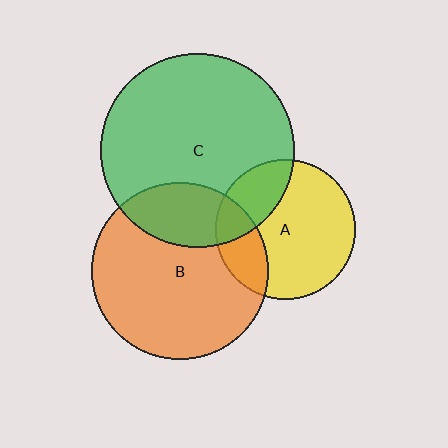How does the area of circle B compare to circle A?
Approximately 1.6 times.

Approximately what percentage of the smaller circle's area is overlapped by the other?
Approximately 25%.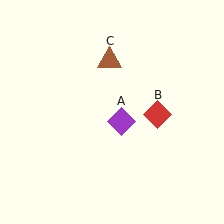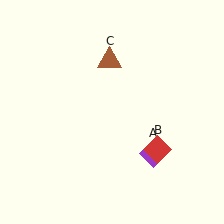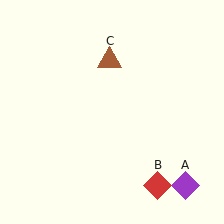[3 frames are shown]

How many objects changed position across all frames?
2 objects changed position: purple diamond (object A), red diamond (object B).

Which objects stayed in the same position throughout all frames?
Brown triangle (object C) remained stationary.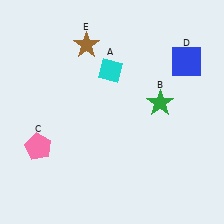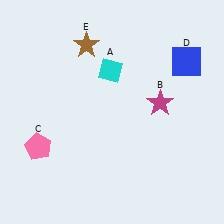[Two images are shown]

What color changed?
The star (B) changed from green in Image 1 to magenta in Image 2.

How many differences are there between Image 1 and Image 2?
There is 1 difference between the two images.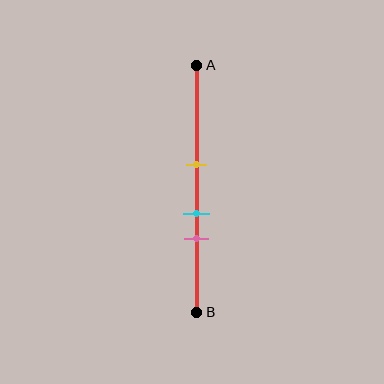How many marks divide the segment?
There are 3 marks dividing the segment.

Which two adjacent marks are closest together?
The cyan and pink marks are the closest adjacent pair.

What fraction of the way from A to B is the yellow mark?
The yellow mark is approximately 40% (0.4) of the way from A to B.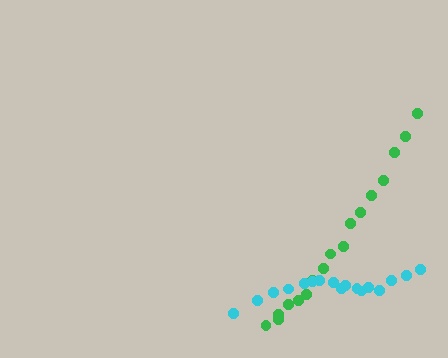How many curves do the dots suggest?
There are 2 distinct paths.